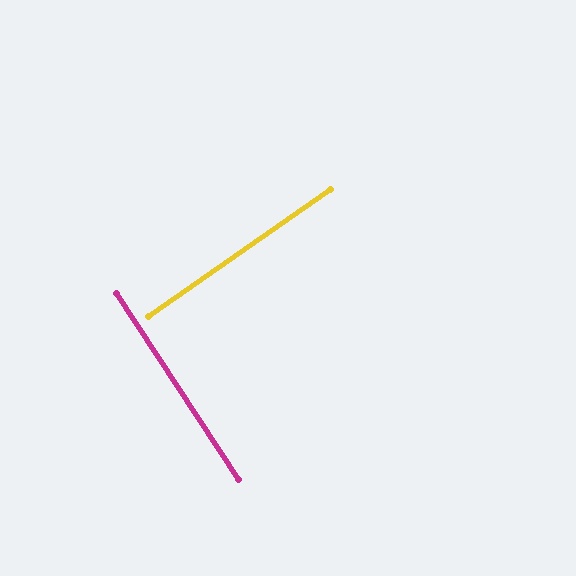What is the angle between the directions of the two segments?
Approximately 88 degrees.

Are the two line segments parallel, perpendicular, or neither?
Perpendicular — they meet at approximately 88°.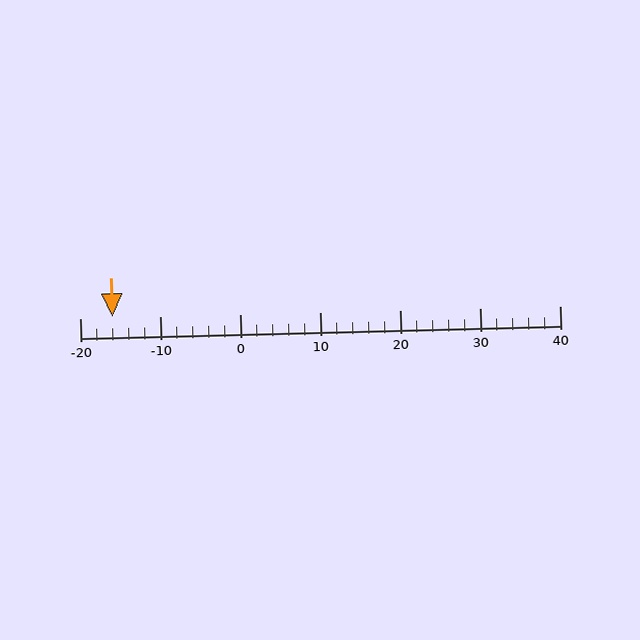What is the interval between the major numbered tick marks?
The major tick marks are spaced 10 units apart.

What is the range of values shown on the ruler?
The ruler shows values from -20 to 40.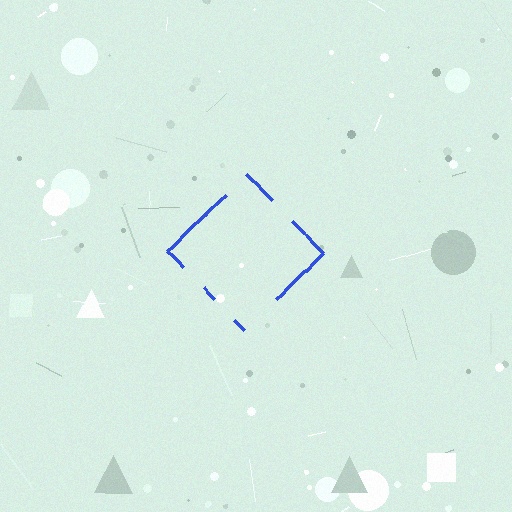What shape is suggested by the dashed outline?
The dashed outline suggests a diamond.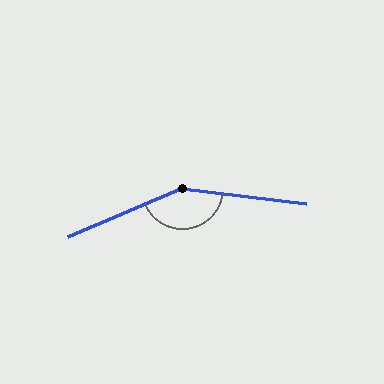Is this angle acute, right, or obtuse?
It is obtuse.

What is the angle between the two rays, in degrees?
Approximately 150 degrees.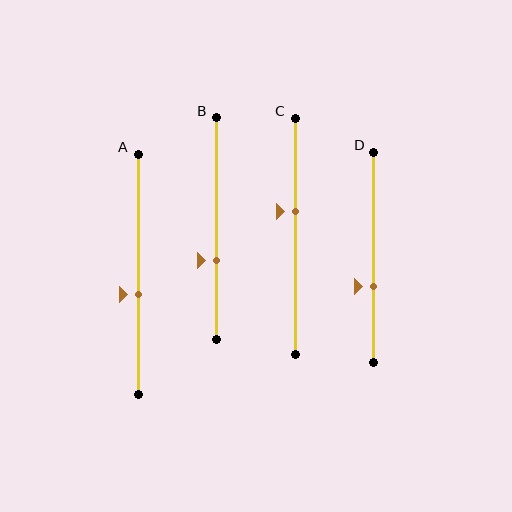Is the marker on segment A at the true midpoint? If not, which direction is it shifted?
No, the marker on segment A is shifted downward by about 8% of the segment length.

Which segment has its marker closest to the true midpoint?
Segment A has its marker closest to the true midpoint.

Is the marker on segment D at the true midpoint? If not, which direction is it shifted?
No, the marker on segment D is shifted downward by about 14% of the segment length.